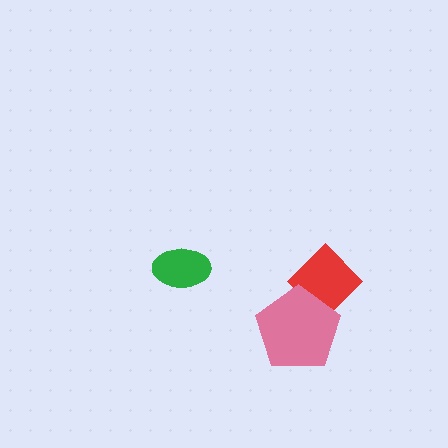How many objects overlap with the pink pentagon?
1 object overlaps with the pink pentagon.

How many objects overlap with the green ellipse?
0 objects overlap with the green ellipse.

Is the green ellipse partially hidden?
No, no other shape covers it.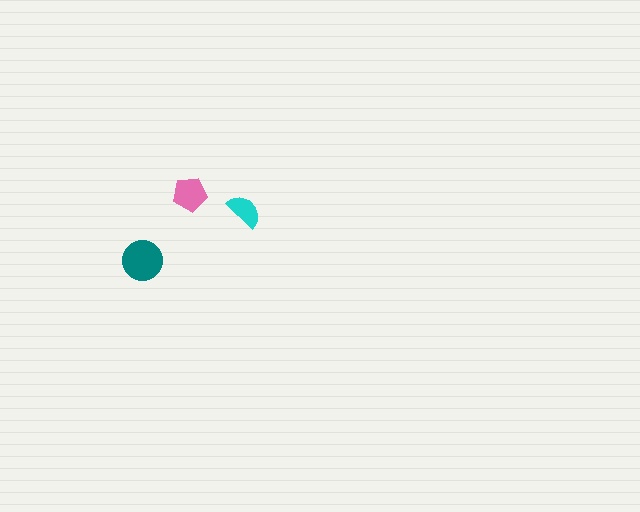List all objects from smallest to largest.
The cyan semicircle, the pink pentagon, the teal circle.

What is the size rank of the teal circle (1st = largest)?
1st.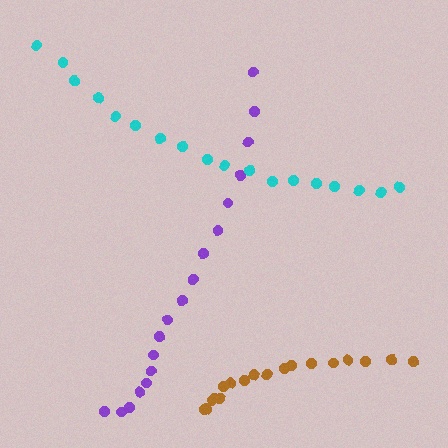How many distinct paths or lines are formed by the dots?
There are 3 distinct paths.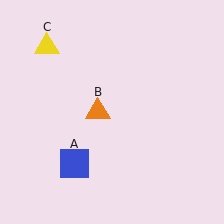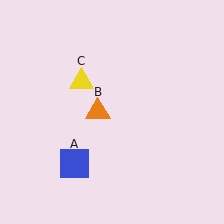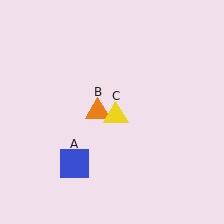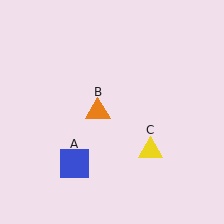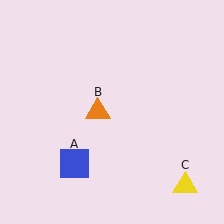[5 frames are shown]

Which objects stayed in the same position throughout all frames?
Blue square (object A) and orange triangle (object B) remained stationary.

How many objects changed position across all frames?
1 object changed position: yellow triangle (object C).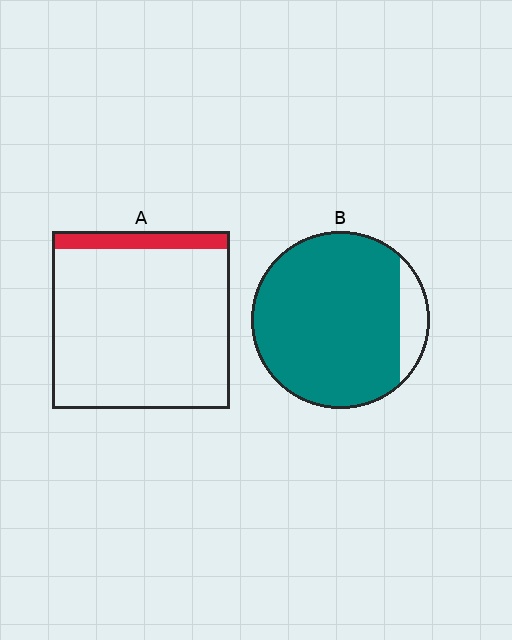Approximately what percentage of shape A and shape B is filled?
A is approximately 10% and B is approximately 90%.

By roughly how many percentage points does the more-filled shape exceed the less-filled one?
By roughly 80 percentage points (B over A).